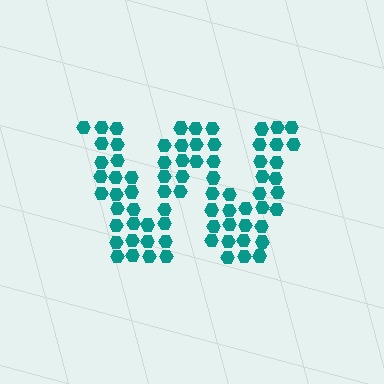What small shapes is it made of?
It is made of small hexagons.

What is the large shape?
The large shape is the letter W.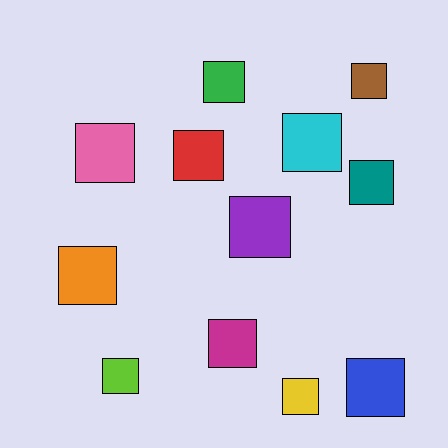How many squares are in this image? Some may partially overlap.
There are 12 squares.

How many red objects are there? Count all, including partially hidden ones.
There is 1 red object.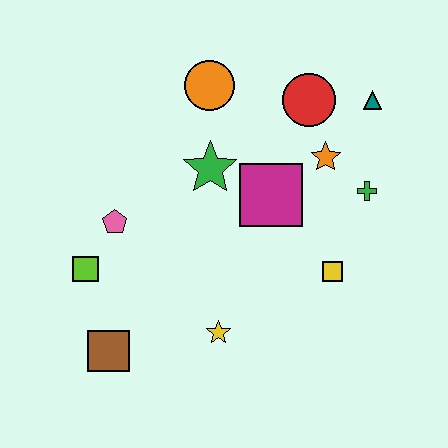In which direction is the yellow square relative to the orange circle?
The yellow square is below the orange circle.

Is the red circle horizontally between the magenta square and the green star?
No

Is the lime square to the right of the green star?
No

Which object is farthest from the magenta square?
The brown square is farthest from the magenta square.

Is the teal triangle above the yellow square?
Yes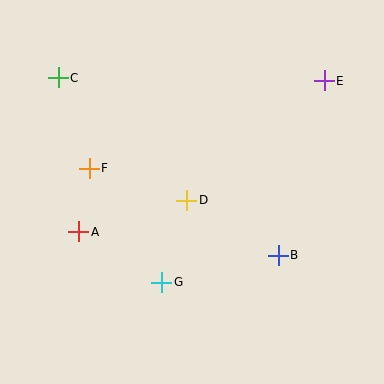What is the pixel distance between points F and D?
The distance between F and D is 102 pixels.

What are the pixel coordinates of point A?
Point A is at (79, 232).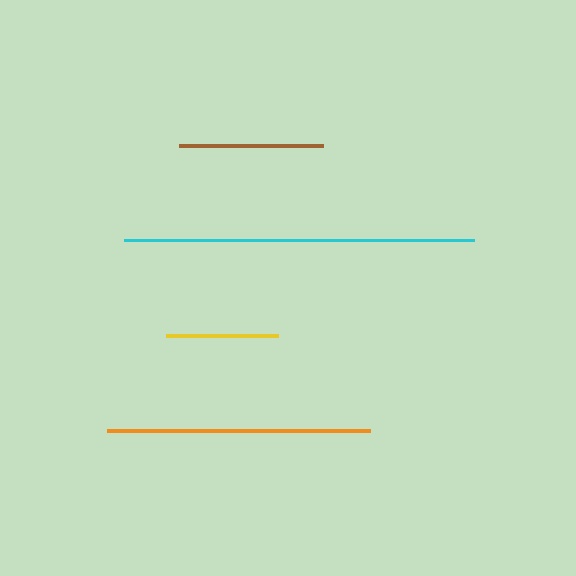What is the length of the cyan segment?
The cyan segment is approximately 350 pixels long.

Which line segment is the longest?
The cyan line is the longest at approximately 350 pixels.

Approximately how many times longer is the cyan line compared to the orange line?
The cyan line is approximately 1.3 times the length of the orange line.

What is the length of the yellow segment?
The yellow segment is approximately 112 pixels long.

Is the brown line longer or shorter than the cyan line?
The cyan line is longer than the brown line.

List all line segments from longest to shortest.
From longest to shortest: cyan, orange, brown, yellow.